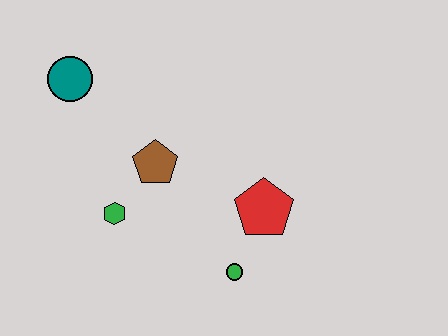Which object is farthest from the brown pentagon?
The green circle is farthest from the brown pentagon.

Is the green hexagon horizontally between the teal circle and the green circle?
Yes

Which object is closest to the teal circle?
The brown pentagon is closest to the teal circle.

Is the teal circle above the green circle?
Yes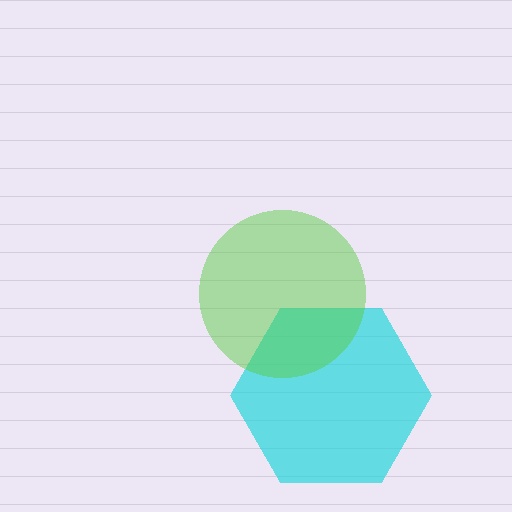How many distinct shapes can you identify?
There are 2 distinct shapes: a cyan hexagon, a lime circle.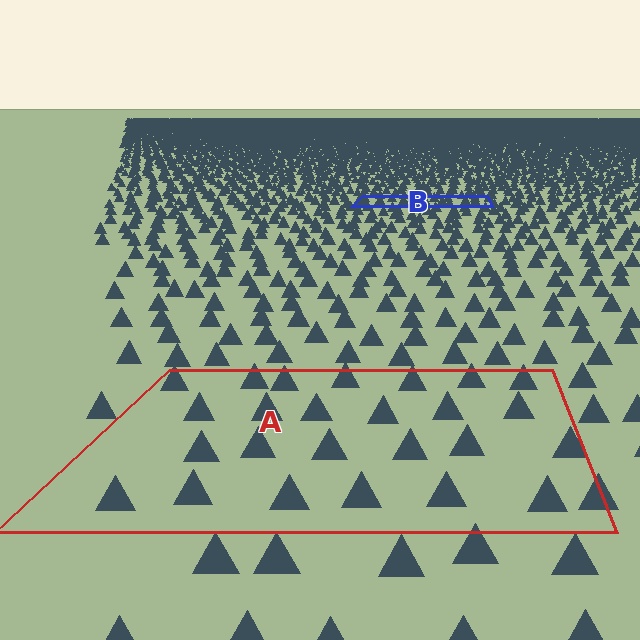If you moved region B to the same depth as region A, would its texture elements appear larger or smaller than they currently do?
They would appear larger. At a closer depth, the same texture elements are projected at a bigger on-screen size.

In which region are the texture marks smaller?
The texture marks are smaller in region B, because it is farther away.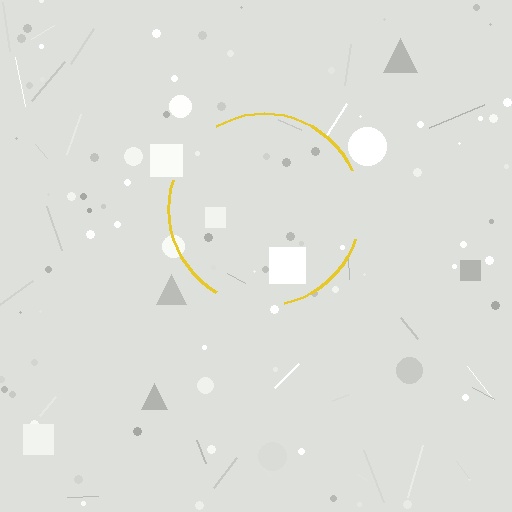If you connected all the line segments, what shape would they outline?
They would outline a circle.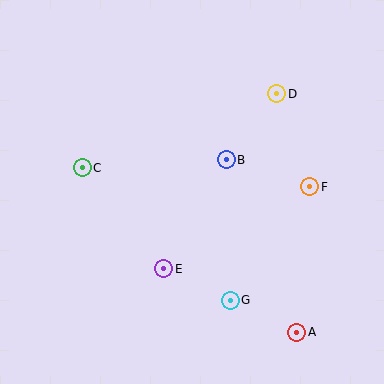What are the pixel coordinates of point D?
Point D is at (277, 94).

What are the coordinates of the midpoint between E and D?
The midpoint between E and D is at (220, 181).